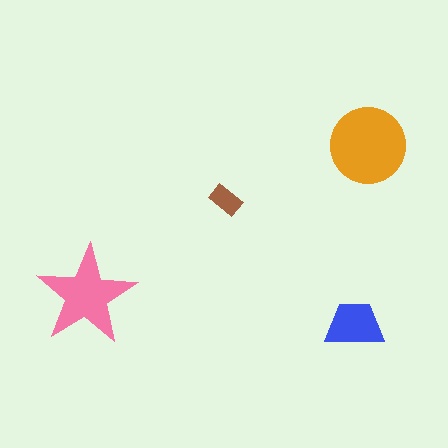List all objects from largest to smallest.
The orange circle, the pink star, the blue trapezoid, the brown rectangle.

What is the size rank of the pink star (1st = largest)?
2nd.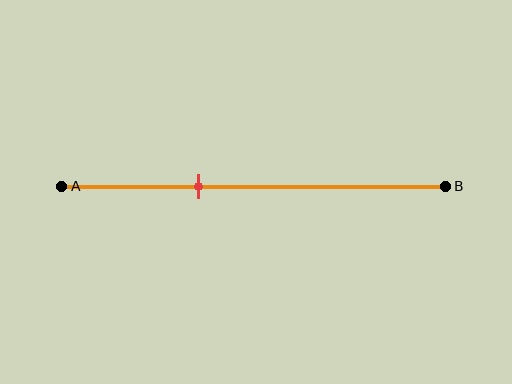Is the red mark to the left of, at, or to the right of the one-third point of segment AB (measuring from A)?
The red mark is approximately at the one-third point of segment AB.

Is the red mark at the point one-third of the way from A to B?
Yes, the mark is approximately at the one-third point.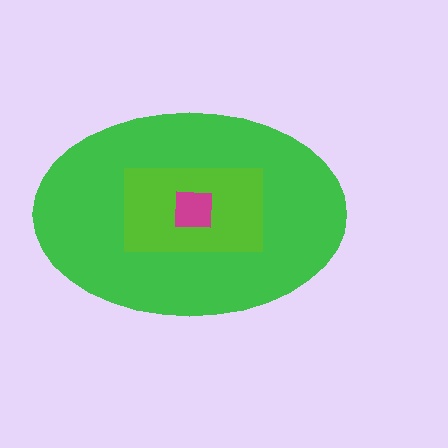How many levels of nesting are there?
3.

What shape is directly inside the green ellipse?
The lime rectangle.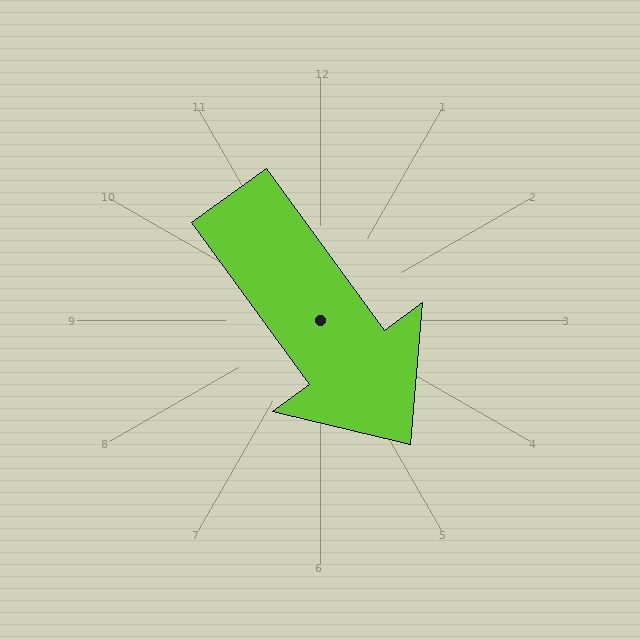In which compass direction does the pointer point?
Southeast.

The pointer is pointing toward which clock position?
Roughly 5 o'clock.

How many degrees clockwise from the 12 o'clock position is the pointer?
Approximately 144 degrees.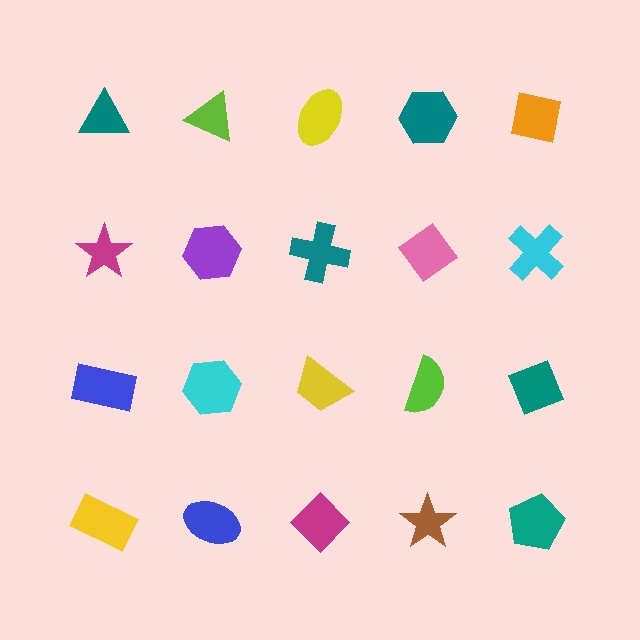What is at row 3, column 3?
A yellow trapezoid.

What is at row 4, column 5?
A teal pentagon.